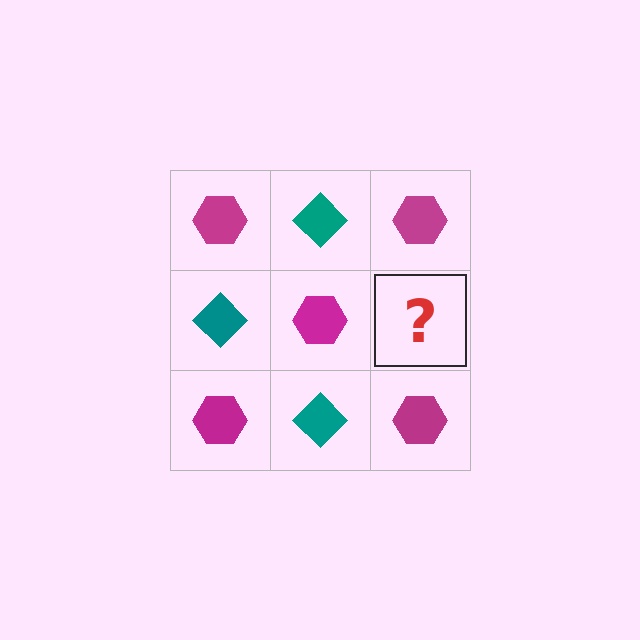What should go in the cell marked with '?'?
The missing cell should contain a teal diamond.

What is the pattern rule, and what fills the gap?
The rule is that it alternates magenta hexagon and teal diamond in a checkerboard pattern. The gap should be filled with a teal diamond.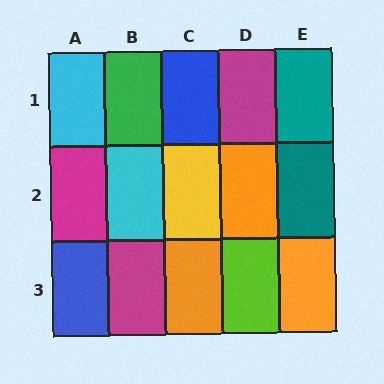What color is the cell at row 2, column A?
Magenta.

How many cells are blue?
2 cells are blue.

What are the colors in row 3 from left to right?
Blue, magenta, orange, lime, orange.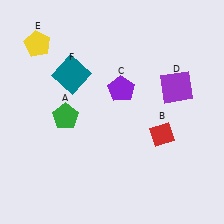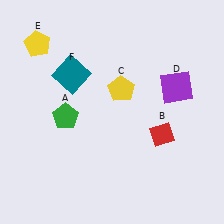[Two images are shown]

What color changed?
The pentagon (C) changed from purple in Image 1 to yellow in Image 2.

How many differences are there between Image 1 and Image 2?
There is 1 difference between the two images.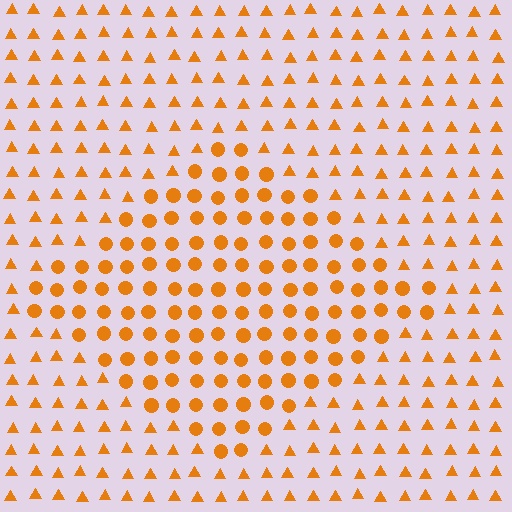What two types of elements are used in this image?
The image uses circles inside the diamond region and triangles outside it.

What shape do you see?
I see a diamond.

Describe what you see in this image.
The image is filled with small orange elements arranged in a uniform grid. A diamond-shaped region contains circles, while the surrounding area contains triangles. The boundary is defined purely by the change in element shape.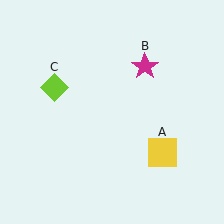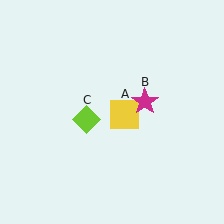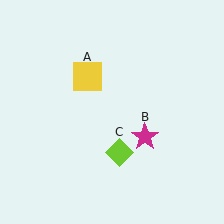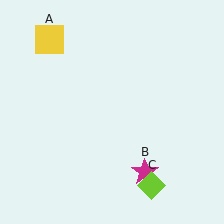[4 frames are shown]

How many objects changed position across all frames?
3 objects changed position: yellow square (object A), magenta star (object B), lime diamond (object C).